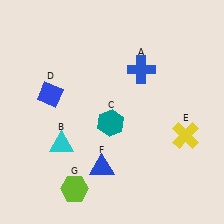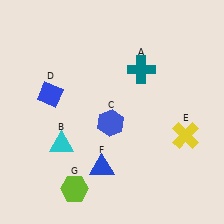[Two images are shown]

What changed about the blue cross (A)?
In Image 1, A is blue. In Image 2, it changed to teal.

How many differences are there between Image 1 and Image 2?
There are 2 differences between the two images.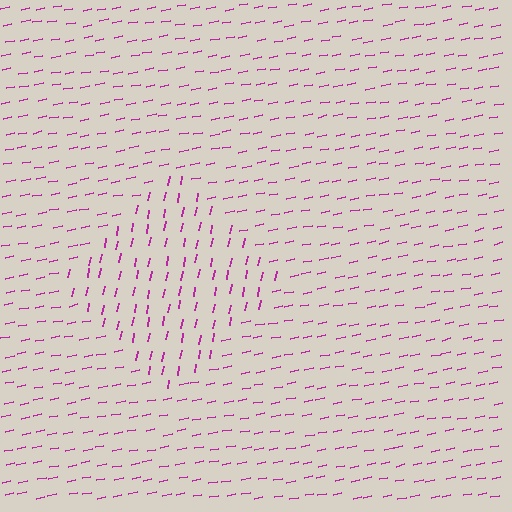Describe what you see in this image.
The image is filled with small magenta line segments. A diamond region in the image has lines oriented differently from the surrounding lines, creating a visible texture boundary.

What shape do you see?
I see a diamond.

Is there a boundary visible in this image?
Yes, there is a texture boundary formed by a change in line orientation.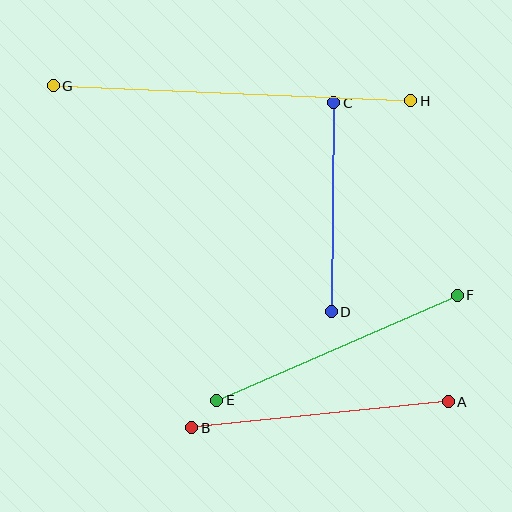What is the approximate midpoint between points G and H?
The midpoint is at approximately (232, 93) pixels.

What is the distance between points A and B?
The distance is approximately 258 pixels.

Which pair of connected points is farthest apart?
Points G and H are farthest apart.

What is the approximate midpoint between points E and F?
The midpoint is at approximately (337, 348) pixels.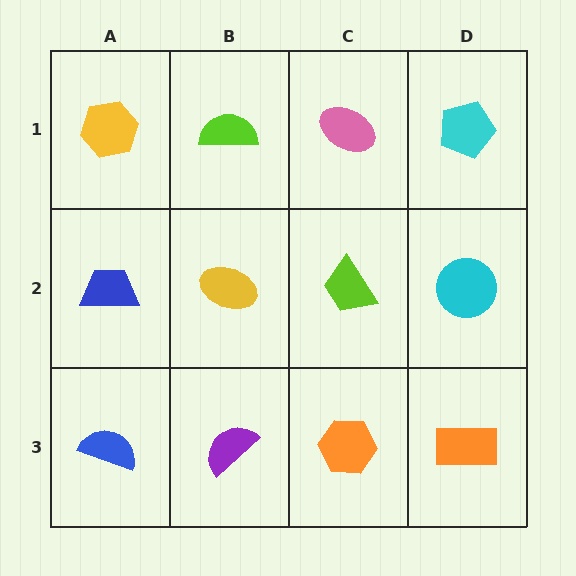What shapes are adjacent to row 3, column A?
A blue trapezoid (row 2, column A), a purple semicircle (row 3, column B).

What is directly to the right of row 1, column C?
A cyan pentagon.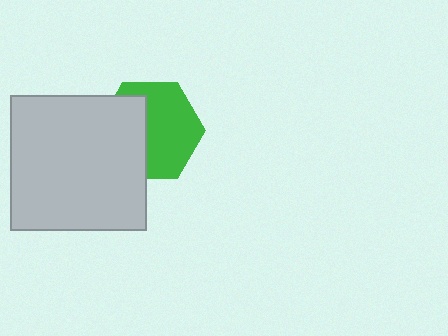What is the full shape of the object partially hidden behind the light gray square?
The partially hidden object is a green hexagon.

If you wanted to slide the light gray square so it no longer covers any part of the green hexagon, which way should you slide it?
Slide it left — that is the most direct way to separate the two shapes.